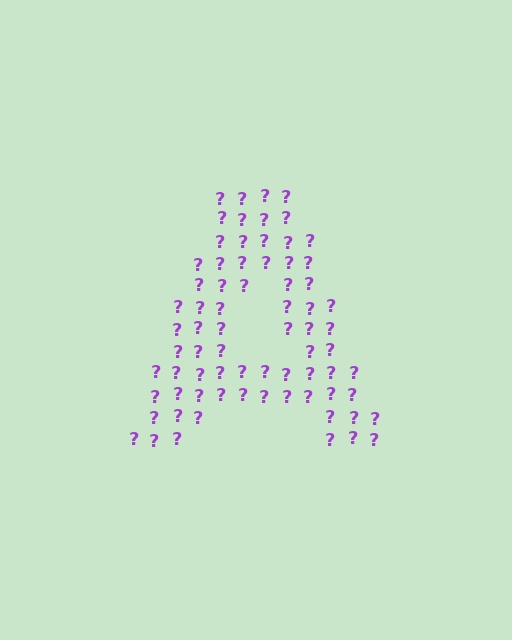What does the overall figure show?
The overall figure shows the letter A.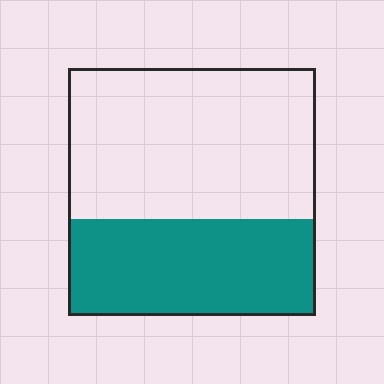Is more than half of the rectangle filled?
No.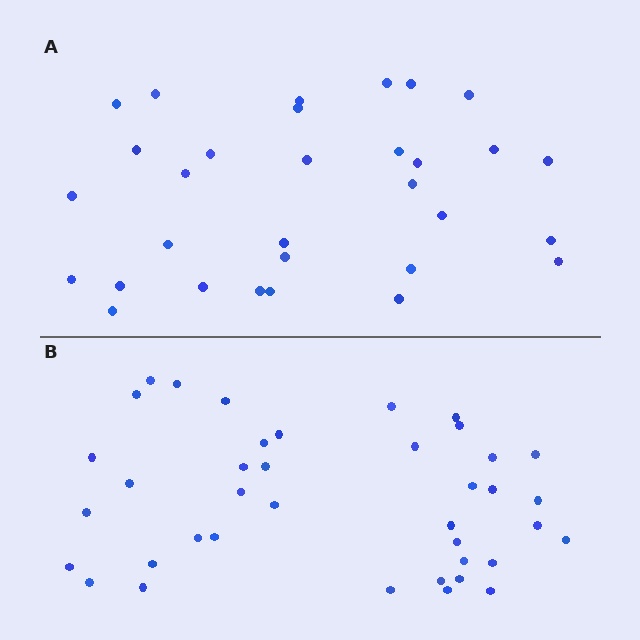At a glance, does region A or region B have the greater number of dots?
Region B (the bottom region) has more dots.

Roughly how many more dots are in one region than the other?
Region B has roughly 8 or so more dots than region A.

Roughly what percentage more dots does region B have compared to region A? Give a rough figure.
About 25% more.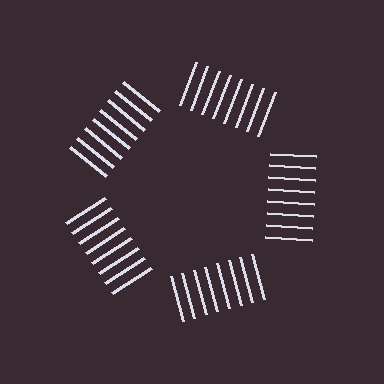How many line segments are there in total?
40 — 8 along each of the 5 edges.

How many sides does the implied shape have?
5 sides — the line-ends trace a pentagon.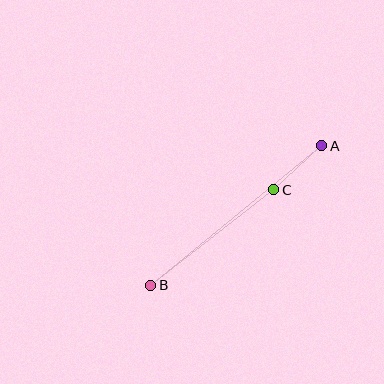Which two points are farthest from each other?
Points A and B are farthest from each other.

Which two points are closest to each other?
Points A and C are closest to each other.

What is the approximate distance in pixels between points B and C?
The distance between B and C is approximately 155 pixels.